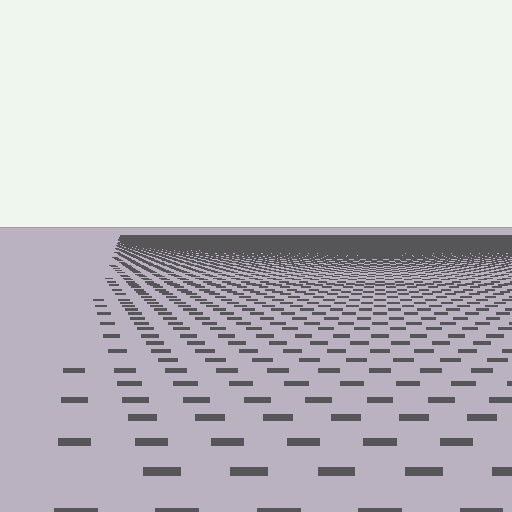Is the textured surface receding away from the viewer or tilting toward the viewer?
The surface is receding away from the viewer. Texture elements get smaller and denser toward the top.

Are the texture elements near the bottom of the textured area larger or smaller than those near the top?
Larger. Near the bottom, elements are closer to the viewer and appear at a bigger on-screen size.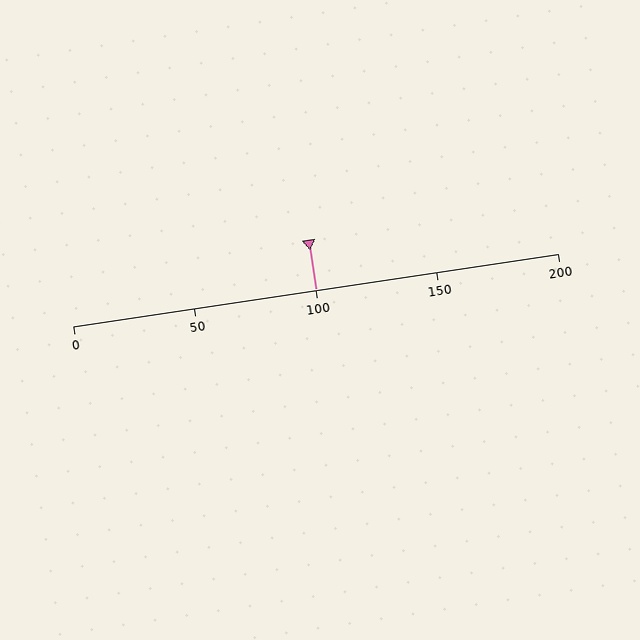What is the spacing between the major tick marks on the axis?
The major ticks are spaced 50 apart.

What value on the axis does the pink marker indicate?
The marker indicates approximately 100.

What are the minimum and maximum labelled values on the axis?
The axis runs from 0 to 200.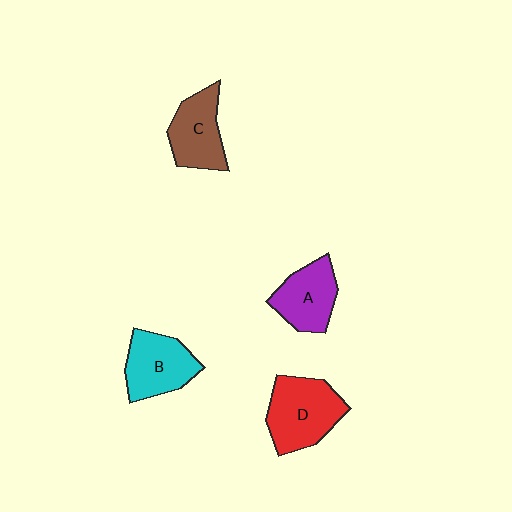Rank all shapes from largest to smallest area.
From largest to smallest: D (red), B (cyan), C (brown), A (purple).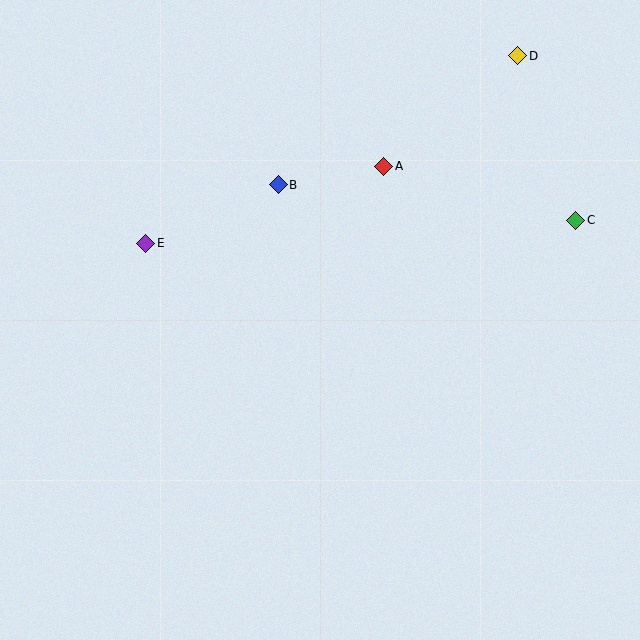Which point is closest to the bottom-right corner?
Point C is closest to the bottom-right corner.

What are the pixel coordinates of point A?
Point A is at (384, 167).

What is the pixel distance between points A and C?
The distance between A and C is 199 pixels.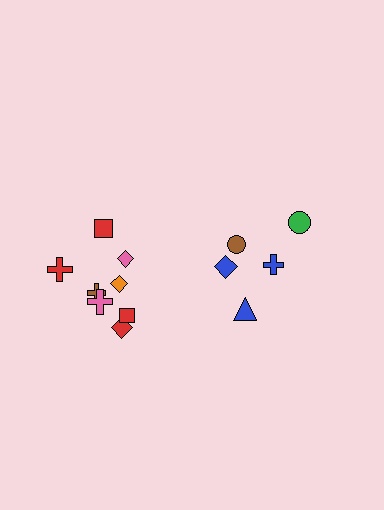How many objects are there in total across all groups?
There are 13 objects.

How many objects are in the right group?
There are 5 objects.